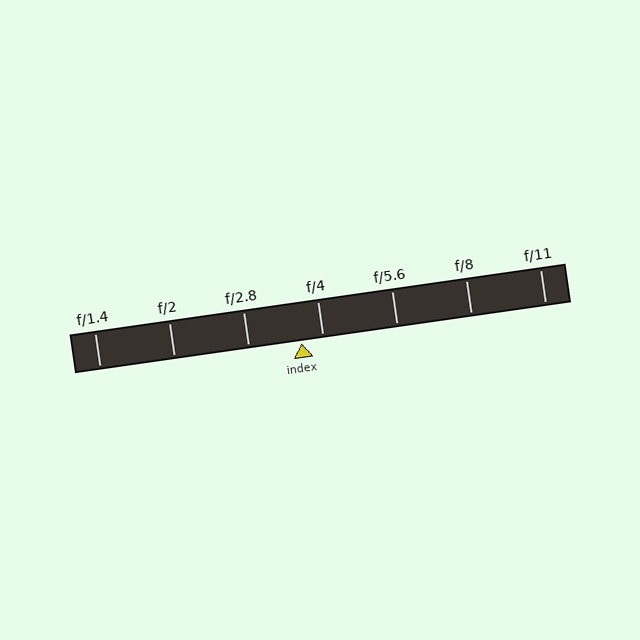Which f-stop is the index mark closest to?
The index mark is closest to f/4.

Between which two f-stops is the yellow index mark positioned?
The index mark is between f/2.8 and f/4.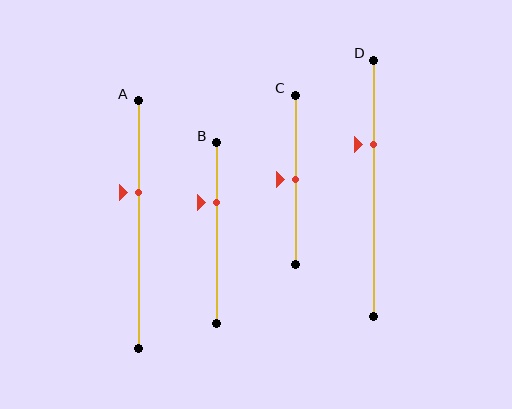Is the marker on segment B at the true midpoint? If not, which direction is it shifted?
No, the marker on segment B is shifted upward by about 17% of the segment length.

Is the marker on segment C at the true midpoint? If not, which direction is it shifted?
Yes, the marker on segment C is at the true midpoint.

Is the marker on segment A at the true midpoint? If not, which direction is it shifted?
No, the marker on segment A is shifted upward by about 13% of the segment length.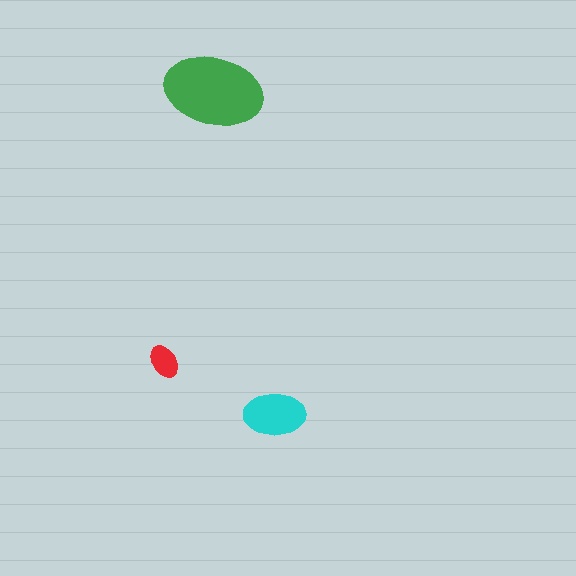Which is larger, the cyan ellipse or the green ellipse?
The green one.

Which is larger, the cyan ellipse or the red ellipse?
The cyan one.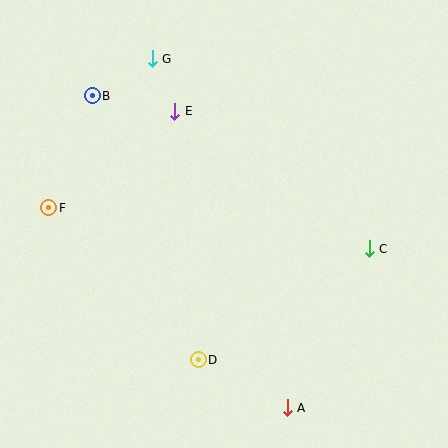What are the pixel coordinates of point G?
Point G is at (152, 59).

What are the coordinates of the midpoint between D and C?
The midpoint between D and C is at (284, 304).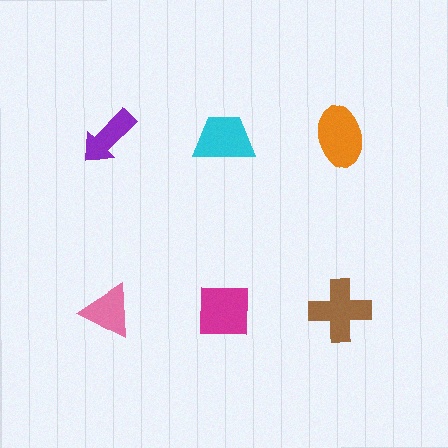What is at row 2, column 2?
A magenta square.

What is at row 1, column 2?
A cyan trapezoid.